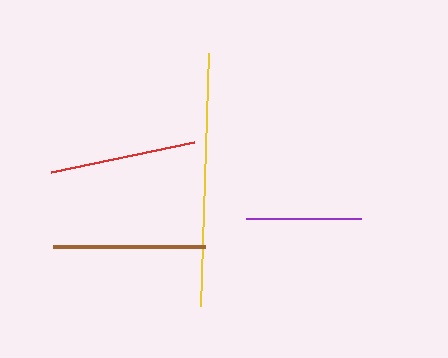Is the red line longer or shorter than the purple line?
The red line is longer than the purple line.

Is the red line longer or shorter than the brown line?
The brown line is longer than the red line.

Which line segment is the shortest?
The purple line is the shortest at approximately 115 pixels.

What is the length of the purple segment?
The purple segment is approximately 115 pixels long.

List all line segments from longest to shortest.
From longest to shortest: yellow, brown, red, purple.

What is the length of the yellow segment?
The yellow segment is approximately 252 pixels long.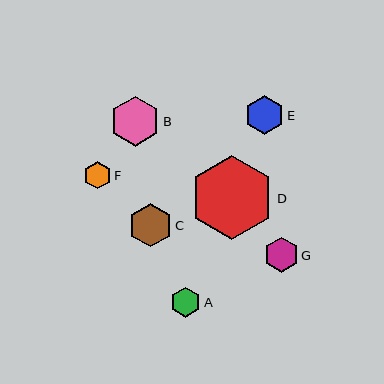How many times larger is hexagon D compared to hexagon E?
Hexagon D is approximately 2.1 times the size of hexagon E.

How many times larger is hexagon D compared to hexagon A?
Hexagon D is approximately 2.8 times the size of hexagon A.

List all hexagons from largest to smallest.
From largest to smallest: D, B, C, E, G, A, F.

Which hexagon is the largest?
Hexagon D is the largest with a size of approximately 84 pixels.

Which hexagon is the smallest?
Hexagon F is the smallest with a size of approximately 27 pixels.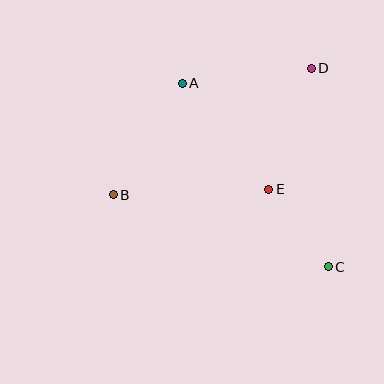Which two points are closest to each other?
Points C and E are closest to each other.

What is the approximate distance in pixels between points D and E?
The distance between D and E is approximately 128 pixels.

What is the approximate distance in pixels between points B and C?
The distance between B and C is approximately 227 pixels.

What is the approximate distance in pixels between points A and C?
The distance between A and C is approximately 234 pixels.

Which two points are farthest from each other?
Points B and D are farthest from each other.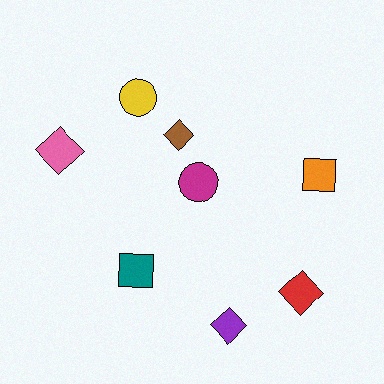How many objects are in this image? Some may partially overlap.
There are 8 objects.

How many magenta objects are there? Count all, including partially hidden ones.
There is 1 magenta object.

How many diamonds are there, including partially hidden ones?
There are 4 diamonds.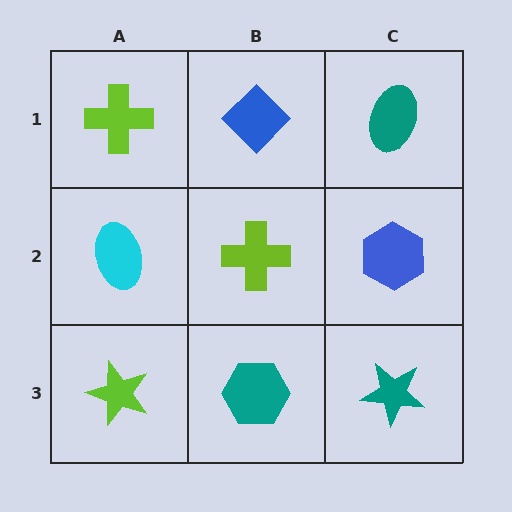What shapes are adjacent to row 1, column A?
A cyan ellipse (row 2, column A), a blue diamond (row 1, column B).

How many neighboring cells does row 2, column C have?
3.